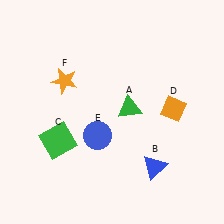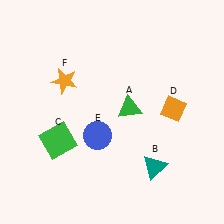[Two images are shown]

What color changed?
The triangle (B) changed from blue in Image 1 to teal in Image 2.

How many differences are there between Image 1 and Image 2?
There is 1 difference between the two images.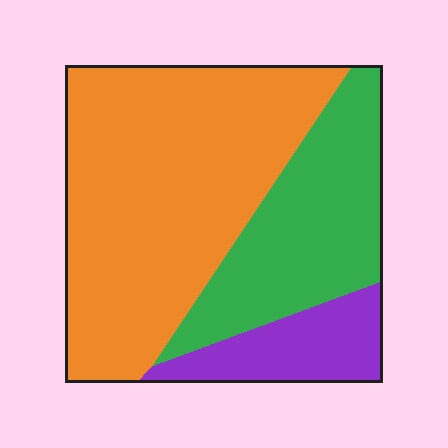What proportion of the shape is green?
Green covers roughly 30% of the shape.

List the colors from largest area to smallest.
From largest to smallest: orange, green, purple.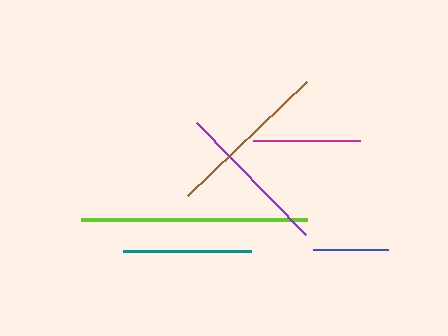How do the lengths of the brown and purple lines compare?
The brown and purple lines are approximately the same length.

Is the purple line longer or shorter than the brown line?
The brown line is longer than the purple line.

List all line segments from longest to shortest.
From longest to shortest: lime, brown, purple, teal, magenta, blue.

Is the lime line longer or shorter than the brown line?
The lime line is longer than the brown line.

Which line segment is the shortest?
The blue line is the shortest at approximately 74 pixels.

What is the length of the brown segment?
The brown segment is approximately 165 pixels long.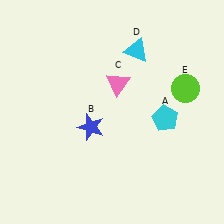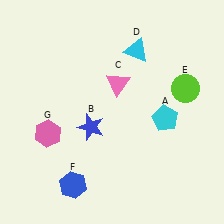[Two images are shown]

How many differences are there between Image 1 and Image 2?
There are 2 differences between the two images.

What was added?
A blue hexagon (F), a pink hexagon (G) were added in Image 2.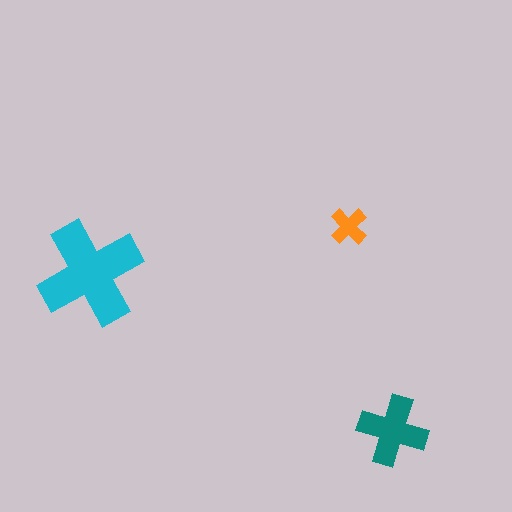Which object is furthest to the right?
The teal cross is rightmost.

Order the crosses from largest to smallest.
the cyan one, the teal one, the orange one.